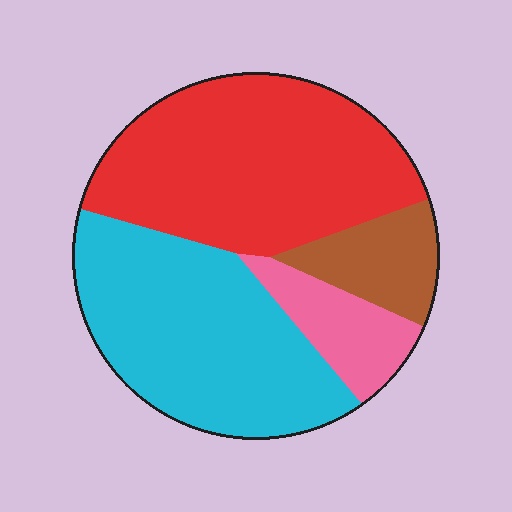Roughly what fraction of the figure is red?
Red covers 41% of the figure.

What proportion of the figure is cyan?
Cyan takes up about three eighths (3/8) of the figure.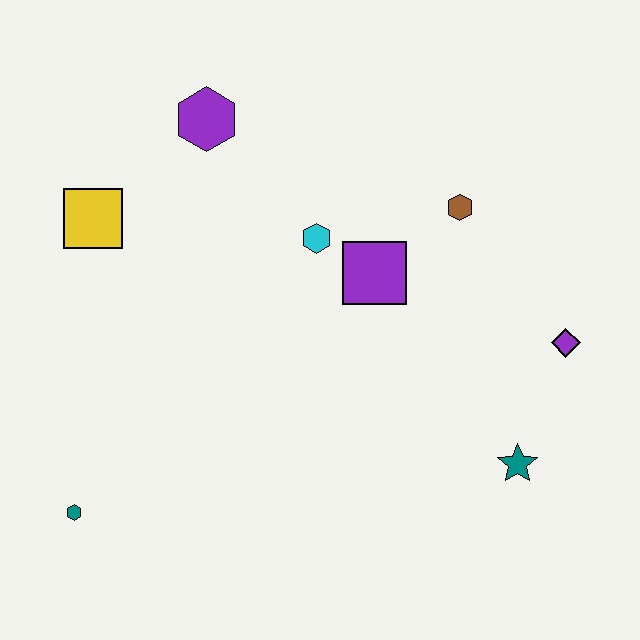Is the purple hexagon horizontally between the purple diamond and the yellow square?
Yes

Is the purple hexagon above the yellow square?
Yes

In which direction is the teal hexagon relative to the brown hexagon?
The teal hexagon is to the left of the brown hexagon.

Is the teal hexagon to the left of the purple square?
Yes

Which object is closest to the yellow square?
The purple hexagon is closest to the yellow square.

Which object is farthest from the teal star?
The yellow square is farthest from the teal star.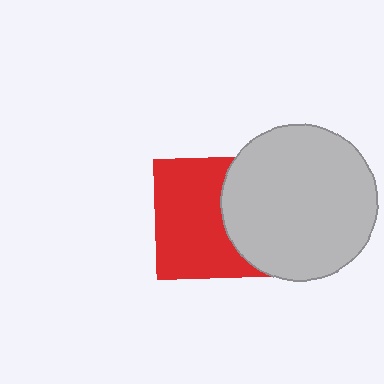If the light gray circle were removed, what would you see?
You would see the complete red square.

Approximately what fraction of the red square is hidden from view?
Roughly 37% of the red square is hidden behind the light gray circle.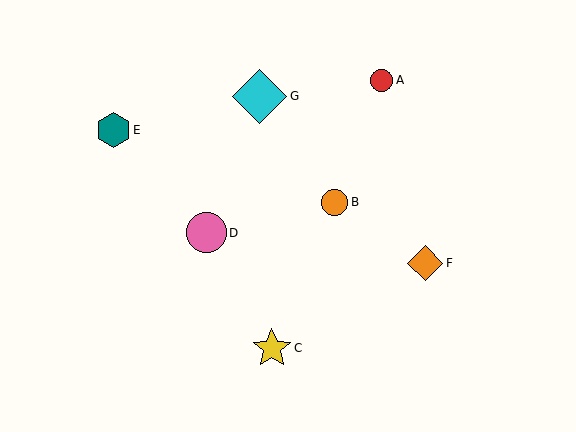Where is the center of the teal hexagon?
The center of the teal hexagon is at (113, 130).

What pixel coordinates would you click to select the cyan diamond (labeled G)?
Click at (259, 96) to select the cyan diamond G.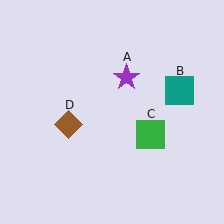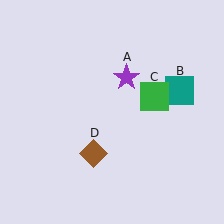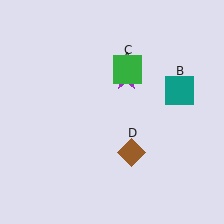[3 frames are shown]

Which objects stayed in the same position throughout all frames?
Purple star (object A) and teal square (object B) remained stationary.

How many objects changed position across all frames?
2 objects changed position: green square (object C), brown diamond (object D).